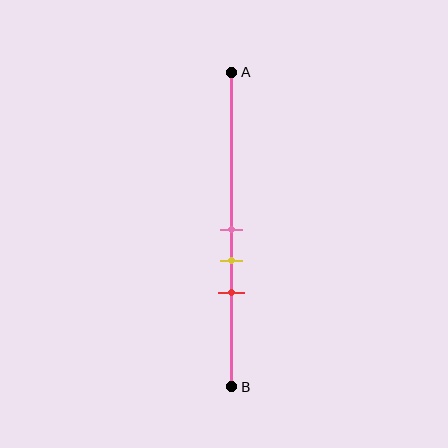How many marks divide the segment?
There are 3 marks dividing the segment.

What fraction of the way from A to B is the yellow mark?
The yellow mark is approximately 60% (0.6) of the way from A to B.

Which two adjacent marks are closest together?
The pink and yellow marks are the closest adjacent pair.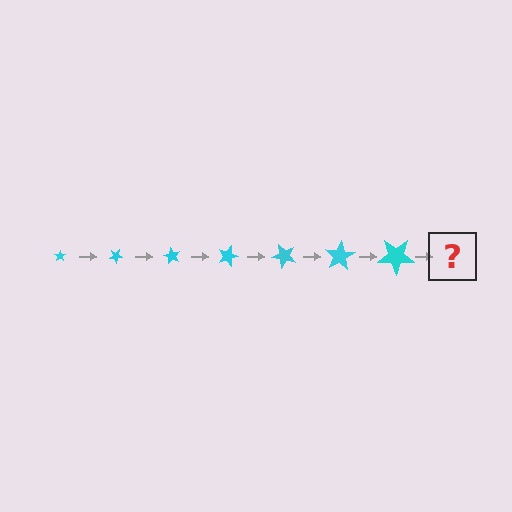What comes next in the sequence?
The next element should be a star, larger than the previous one and rotated 210 degrees from the start.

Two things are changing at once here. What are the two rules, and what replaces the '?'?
The two rules are that the star grows larger each step and it rotates 30 degrees each step. The '?' should be a star, larger than the previous one and rotated 210 degrees from the start.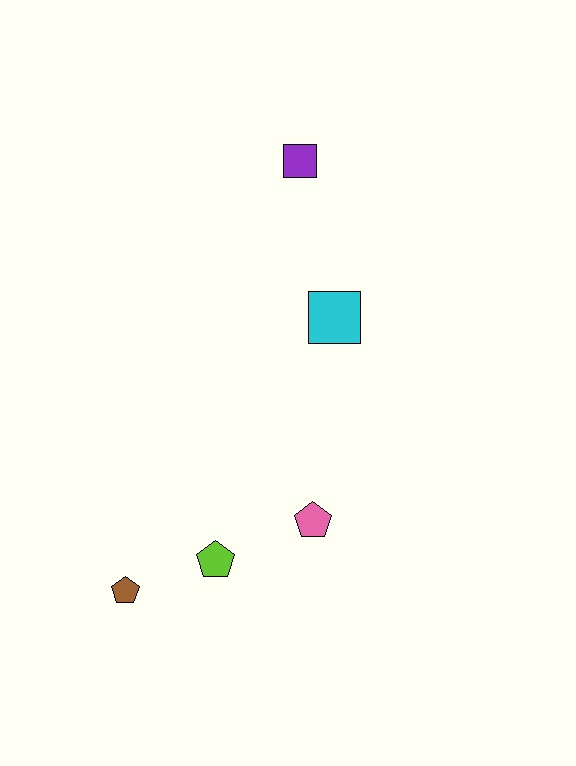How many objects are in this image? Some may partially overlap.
There are 5 objects.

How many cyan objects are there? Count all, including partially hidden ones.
There is 1 cyan object.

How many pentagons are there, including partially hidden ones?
There are 3 pentagons.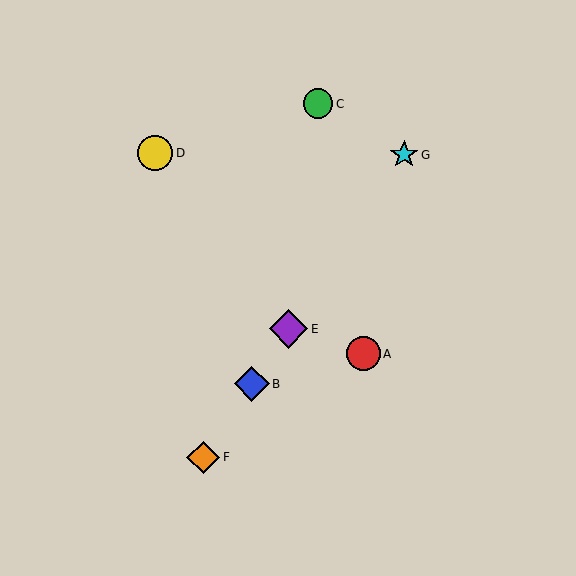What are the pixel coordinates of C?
Object C is at (318, 104).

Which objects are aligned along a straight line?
Objects B, E, F, G are aligned along a straight line.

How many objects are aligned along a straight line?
4 objects (B, E, F, G) are aligned along a straight line.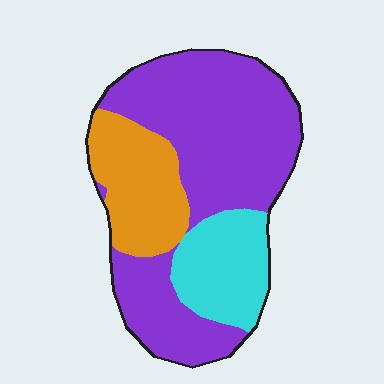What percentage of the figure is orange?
Orange takes up less than a quarter of the figure.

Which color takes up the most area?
Purple, at roughly 60%.